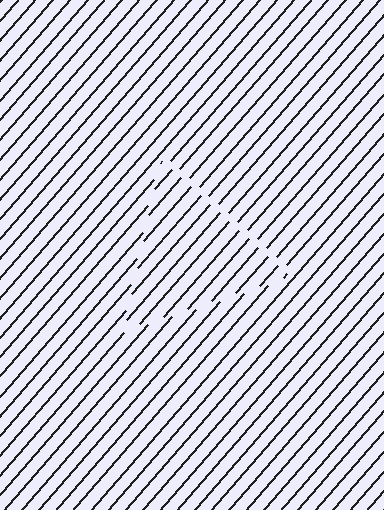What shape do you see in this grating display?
An illusory triangle. The interior of the shape contains the same grating, shifted by half a period — the contour is defined by the phase discontinuity where line-ends from the inner and outer gratings abut.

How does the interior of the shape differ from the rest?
The interior of the shape contains the same grating, shifted by half a period — the contour is defined by the phase discontinuity where line-ends from the inner and outer gratings abut.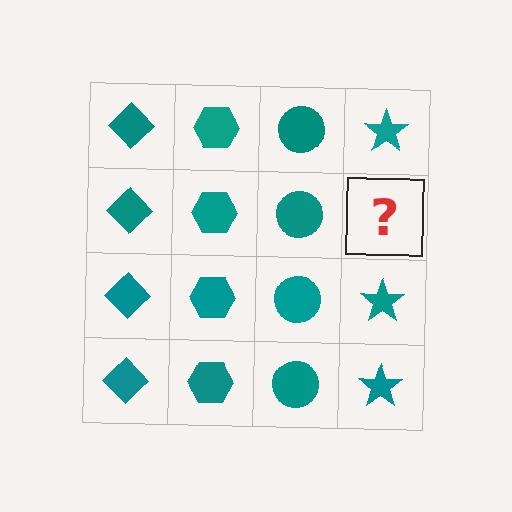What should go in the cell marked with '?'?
The missing cell should contain a teal star.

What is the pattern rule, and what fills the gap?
The rule is that each column has a consistent shape. The gap should be filled with a teal star.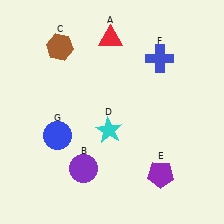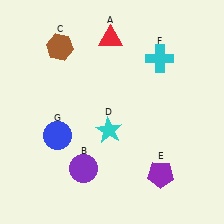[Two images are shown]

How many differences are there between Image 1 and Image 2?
There is 1 difference between the two images.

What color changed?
The cross (F) changed from blue in Image 1 to cyan in Image 2.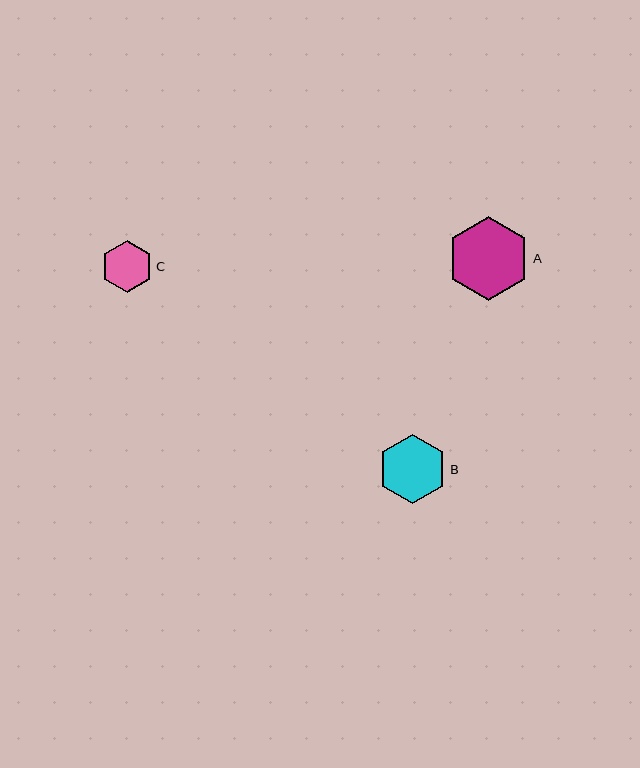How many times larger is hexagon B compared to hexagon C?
Hexagon B is approximately 1.3 times the size of hexagon C.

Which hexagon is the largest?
Hexagon A is the largest with a size of approximately 83 pixels.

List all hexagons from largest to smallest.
From largest to smallest: A, B, C.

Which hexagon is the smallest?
Hexagon C is the smallest with a size of approximately 52 pixels.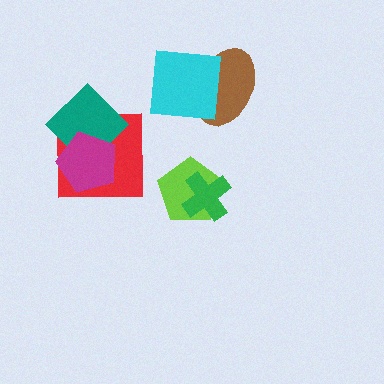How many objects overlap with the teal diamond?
2 objects overlap with the teal diamond.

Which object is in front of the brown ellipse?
The cyan square is in front of the brown ellipse.